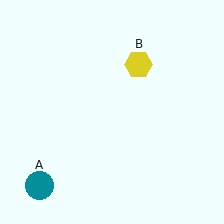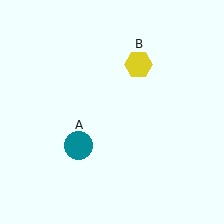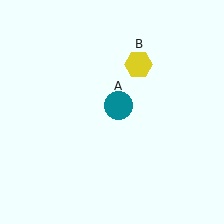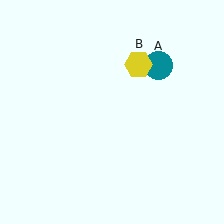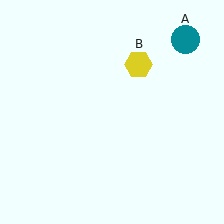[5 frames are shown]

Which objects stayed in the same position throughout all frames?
Yellow hexagon (object B) remained stationary.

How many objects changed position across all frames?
1 object changed position: teal circle (object A).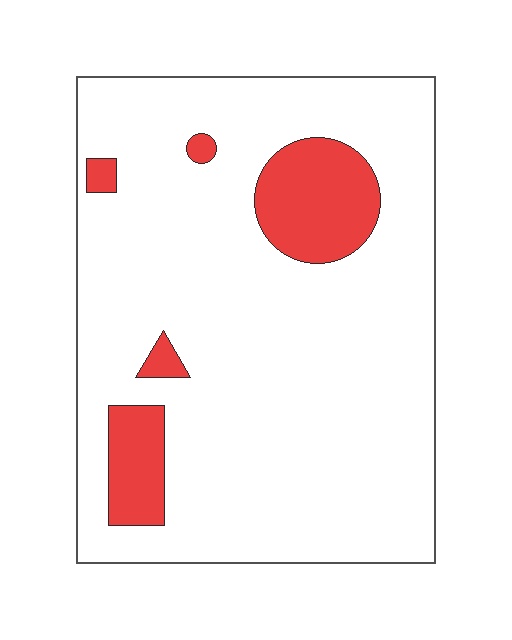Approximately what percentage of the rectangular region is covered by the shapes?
Approximately 15%.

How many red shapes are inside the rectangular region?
5.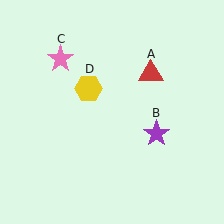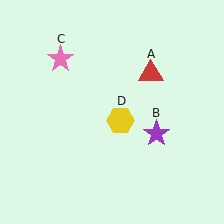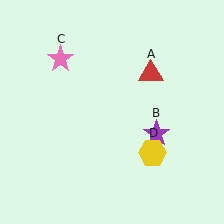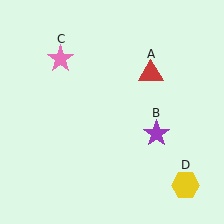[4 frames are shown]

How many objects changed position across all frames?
1 object changed position: yellow hexagon (object D).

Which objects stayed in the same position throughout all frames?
Red triangle (object A) and purple star (object B) and pink star (object C) remained stationary.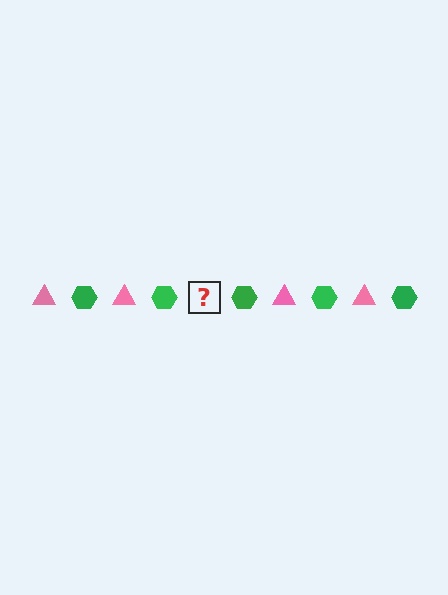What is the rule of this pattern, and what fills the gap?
The rule is that the pattern alternates between pink triangle and green hexagon. The gap should be filled with a pink triangle.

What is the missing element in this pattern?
The missing element is a pink triangle.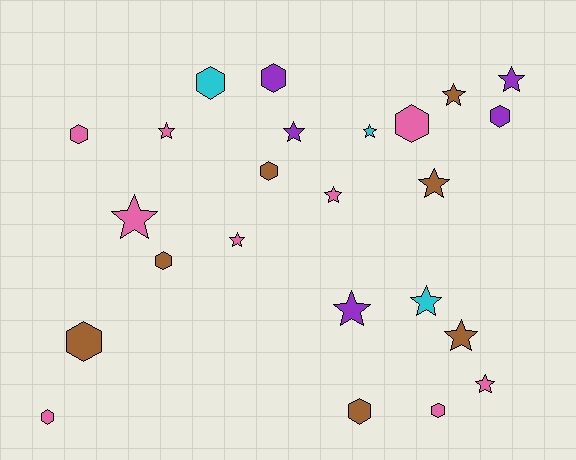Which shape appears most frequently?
Star, with 13 objects.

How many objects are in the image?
There are 24 objects.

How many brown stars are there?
There are 3 brown stars.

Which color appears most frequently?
Pink, with 9 objects.